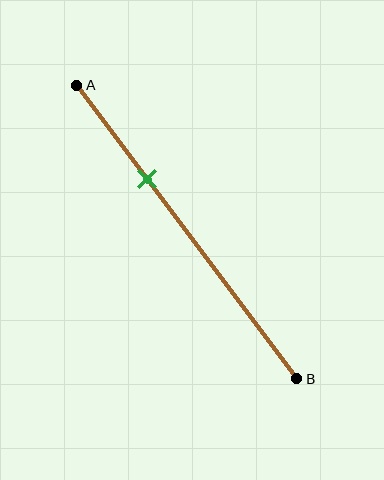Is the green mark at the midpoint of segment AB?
No, the mark is at about 30% from A, not at the 50% midpoint.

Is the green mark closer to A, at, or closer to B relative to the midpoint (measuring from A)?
The green mark is closer to point A than the midpoint of segment AB.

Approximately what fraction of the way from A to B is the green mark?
The green mark is approximately 30% of the way from A to B.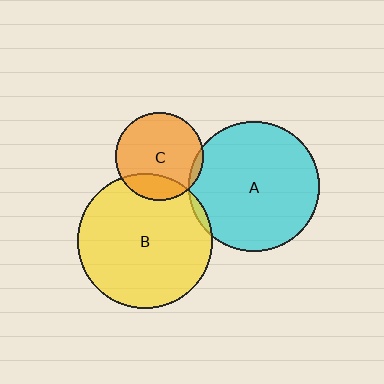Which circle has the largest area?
Circle B (yellow).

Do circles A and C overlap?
Yes.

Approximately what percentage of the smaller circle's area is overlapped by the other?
Approximately 5%.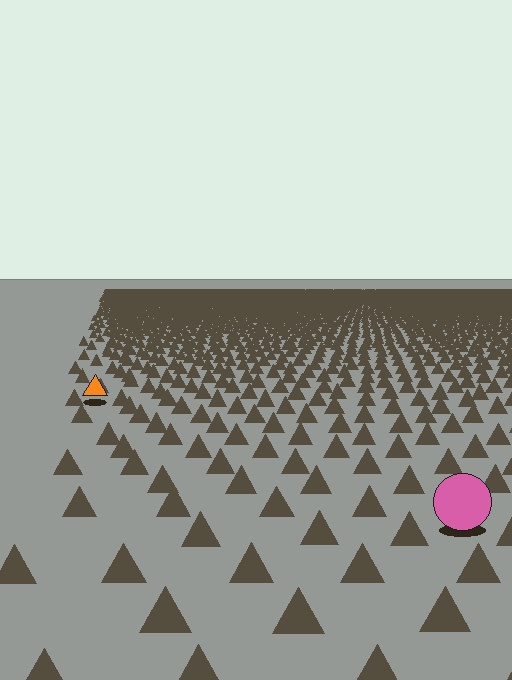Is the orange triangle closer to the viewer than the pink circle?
No. The pink circle is closer — you can tell from the texture gradient: the ground texture is coarser near it.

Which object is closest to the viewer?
The pink circle is closest. The texture marks near it are larger and more spread out.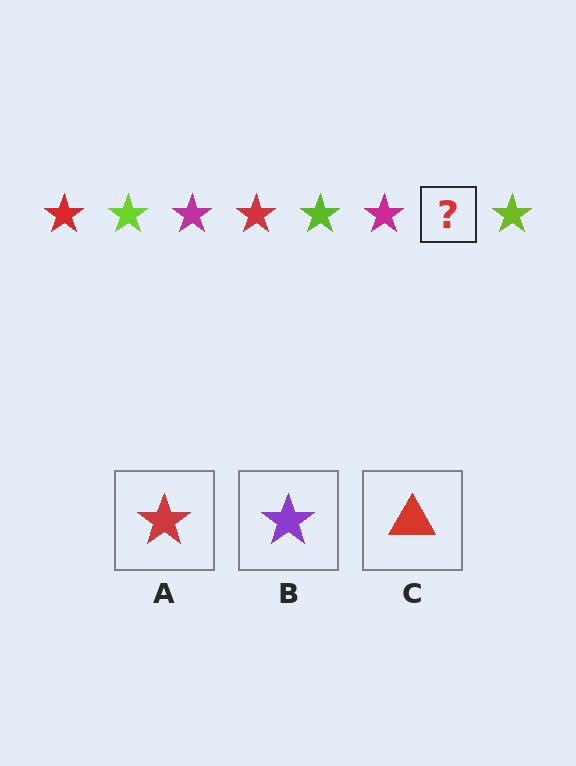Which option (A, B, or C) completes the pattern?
A.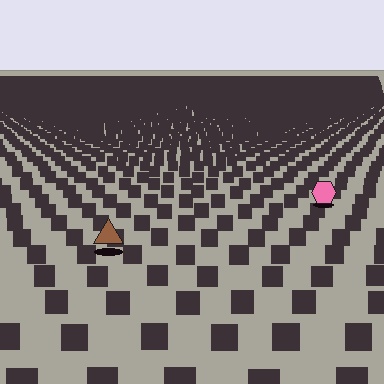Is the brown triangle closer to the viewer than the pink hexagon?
Yes. The brown triangle is closer — you can tell from the texture gradient: the ground texture is coarser near it.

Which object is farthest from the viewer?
The pink hexagon is farthest from the viewer. It appears smaller and the ground texture around it is denser.